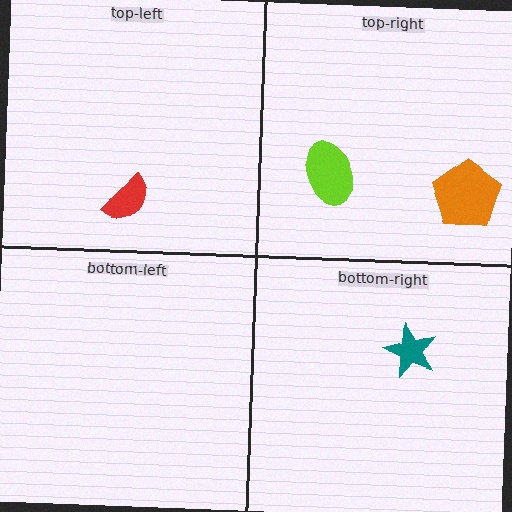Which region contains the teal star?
The bottom-right region.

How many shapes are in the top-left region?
1.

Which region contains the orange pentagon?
The top-right region.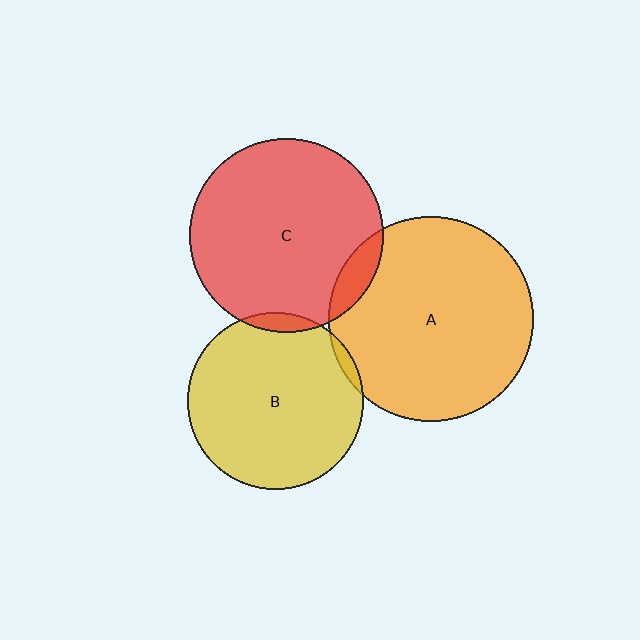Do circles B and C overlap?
Yes.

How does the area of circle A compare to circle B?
Approximately 1.3 times.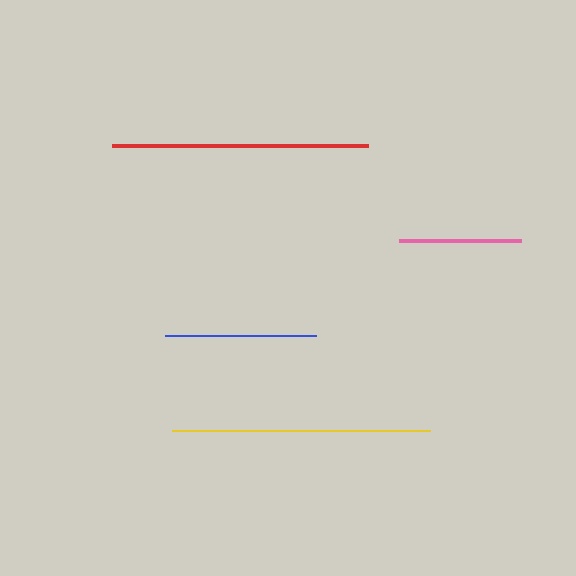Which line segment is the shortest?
The pink line is the shortest at approximately 122 pixels.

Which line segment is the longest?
The yellow line is the longest at approximately 258 pixels.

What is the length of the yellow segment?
The yellow segment is approximately 258 pixels long.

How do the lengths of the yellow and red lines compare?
The yellow and red lines are approximately the same length.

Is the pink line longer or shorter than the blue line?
The blue line is longer than the pink line.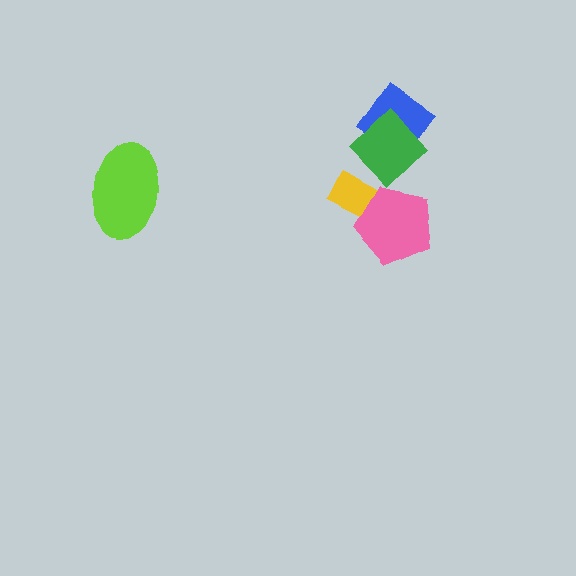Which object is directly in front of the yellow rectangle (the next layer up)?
The pink pentagon is directly in front of the yellow rectangle.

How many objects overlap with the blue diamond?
1 object overlaps with the blue diamond.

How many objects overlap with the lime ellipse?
0 objects overlap with the lime ellipse.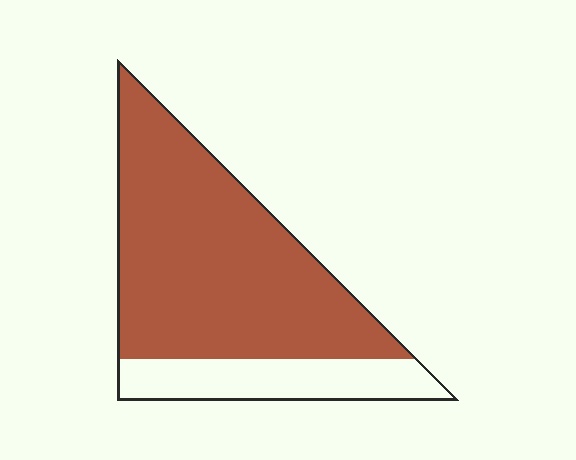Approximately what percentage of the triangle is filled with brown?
Approximately 75%.